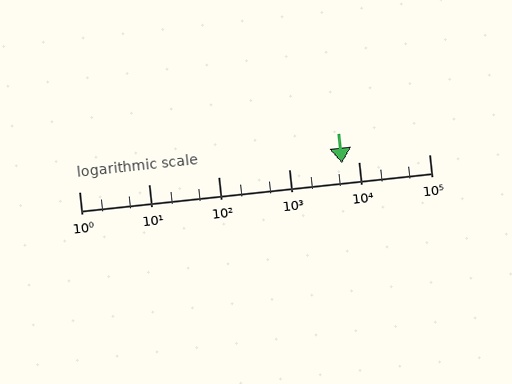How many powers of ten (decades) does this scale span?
The scale spans 5 decades, from 1 to 100000.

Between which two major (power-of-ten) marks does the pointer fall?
The pointer is between 1000 and 10000.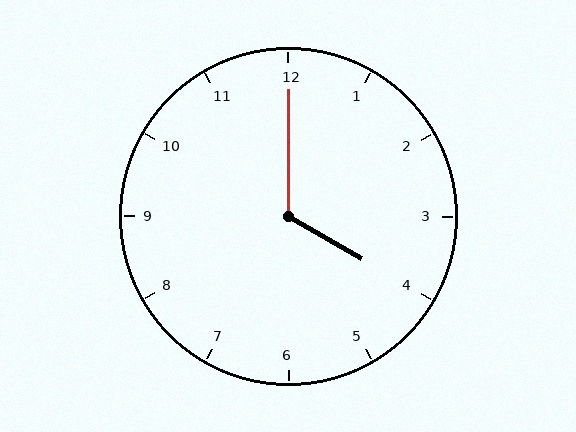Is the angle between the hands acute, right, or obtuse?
It is obtuse.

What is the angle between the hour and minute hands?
Approximately 120 degrees.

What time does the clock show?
4:00.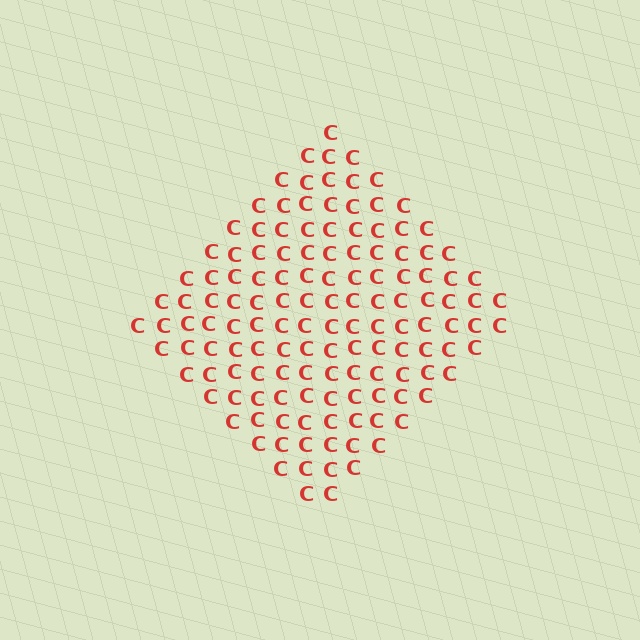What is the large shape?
The large shape is a diamond.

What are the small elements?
The small elements are letter C's.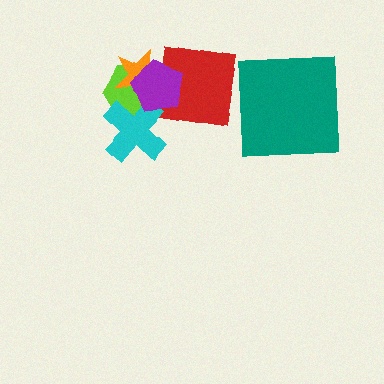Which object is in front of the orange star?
The purple pentagon is in front of the orange star.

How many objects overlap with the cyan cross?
2 objects overlap with the cyan cross.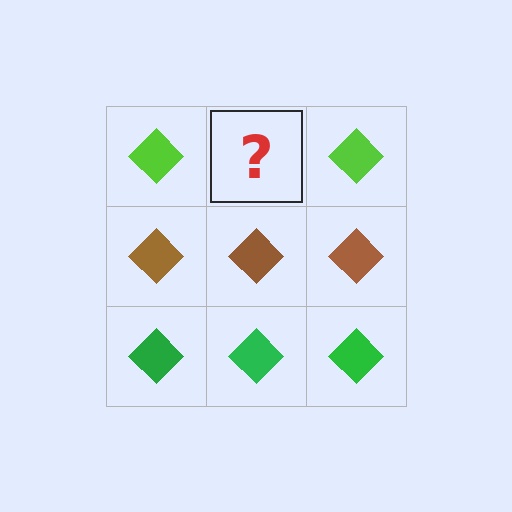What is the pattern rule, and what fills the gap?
The rule is that each row has a consistent color. The gap should be filled with a lime diamond.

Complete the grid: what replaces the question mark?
The question mark should be replaced with a lime diamond.